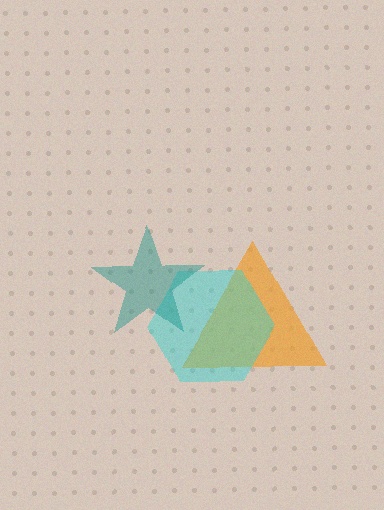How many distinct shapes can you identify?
There are 3 distinct shapes: an orange triangle, a cyan hexagon, a teal star.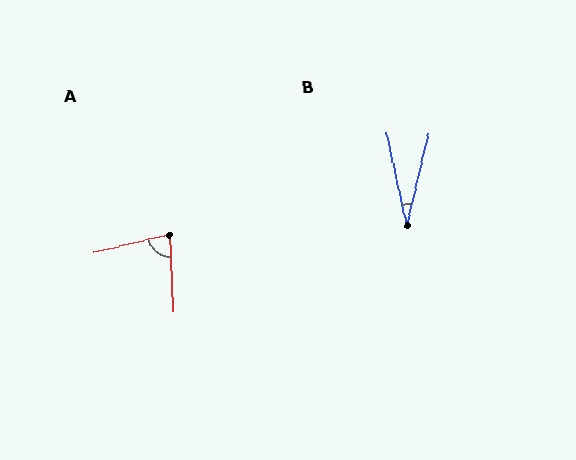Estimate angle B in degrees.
Approximately 26 degrees.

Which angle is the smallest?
B, at approximately 26 degrees.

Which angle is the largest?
A, at approximately 79 degrees.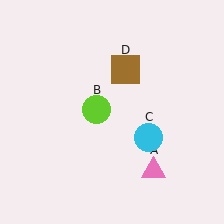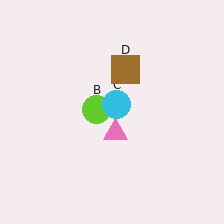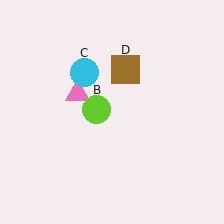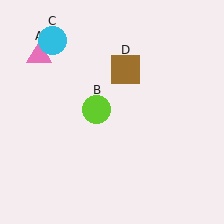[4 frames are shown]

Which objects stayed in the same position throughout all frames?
Lime circle (object B) and brown square (object D) remained stationary.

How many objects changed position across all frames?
2 objects changed position: pink triangle (object A), cyan circle (object C).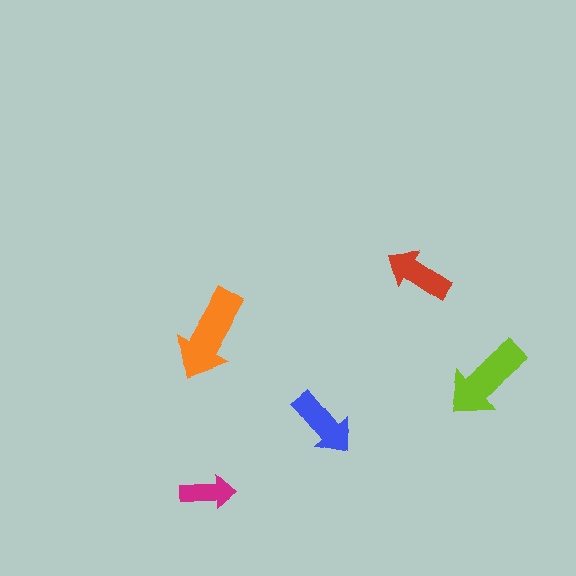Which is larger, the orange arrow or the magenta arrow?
The orange one.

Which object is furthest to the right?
The lime arrow is rightmost.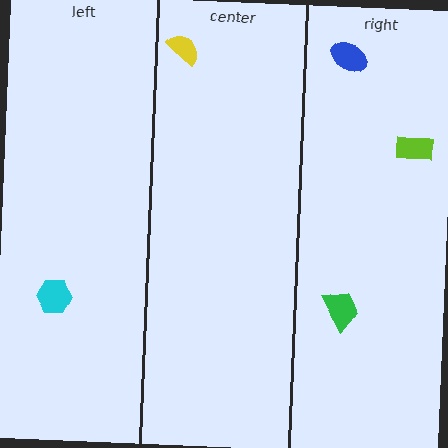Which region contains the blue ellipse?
The right region.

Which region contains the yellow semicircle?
The center region.